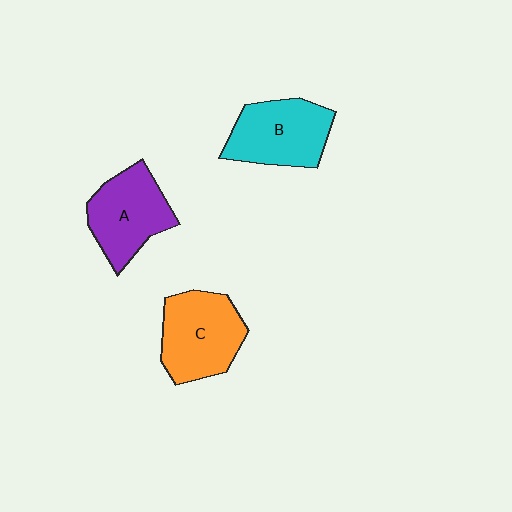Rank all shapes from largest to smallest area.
From largest to smallest: C (orange), B (cyan), A (purple).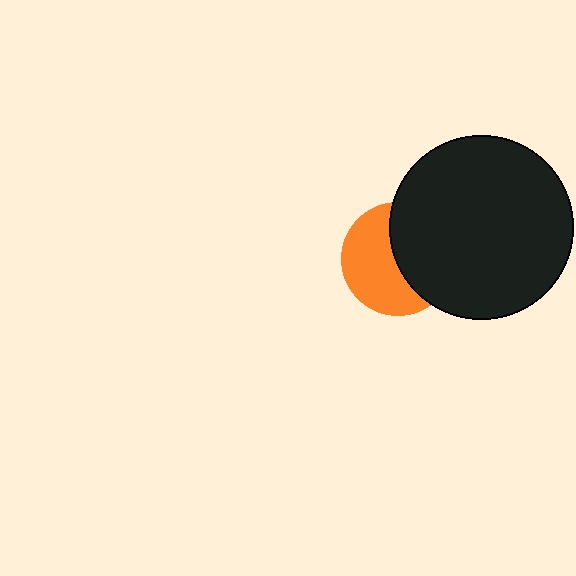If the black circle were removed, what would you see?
You would see the complete orange circle.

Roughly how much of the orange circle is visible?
About half of it is visible (roughly 53%).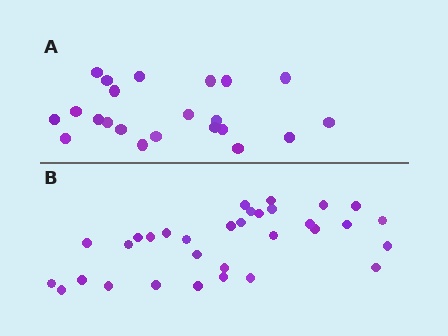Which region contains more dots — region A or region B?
Region B (the bottom region) has more dots.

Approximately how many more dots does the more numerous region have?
Region B has roughly 10 or so more dots than region A.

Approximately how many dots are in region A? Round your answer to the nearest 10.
About 20 dots. (The exact count is 22, which rounds to 20.)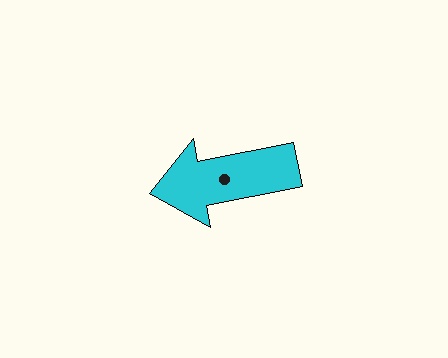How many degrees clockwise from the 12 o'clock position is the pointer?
Approximately 259 degrees.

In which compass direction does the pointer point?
West.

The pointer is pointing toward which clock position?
Roughly 9 o'clock.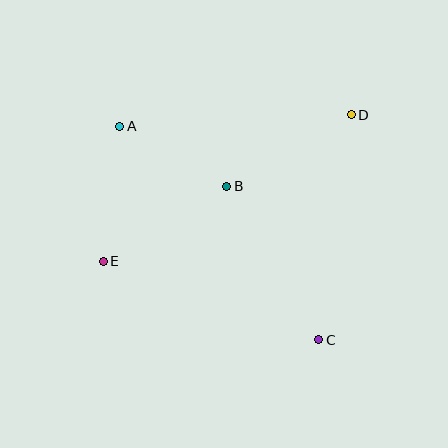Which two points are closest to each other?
Points A and B are closest to each other.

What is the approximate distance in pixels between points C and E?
The distance between C and E is approximately 229 pixels.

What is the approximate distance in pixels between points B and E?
The distance between B and E is approximately 145 pixels.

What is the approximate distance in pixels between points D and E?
The distance between D and E is approximately 288 pixels.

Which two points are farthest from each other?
Points A and C are farthest from each other.